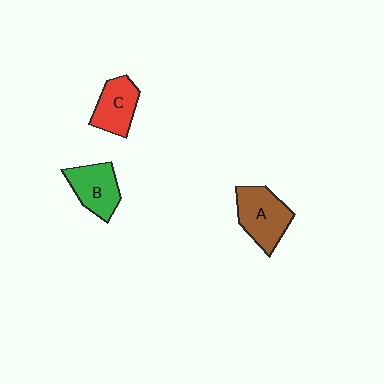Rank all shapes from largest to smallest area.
From largest to smallest: A (brown), B (green), C (red).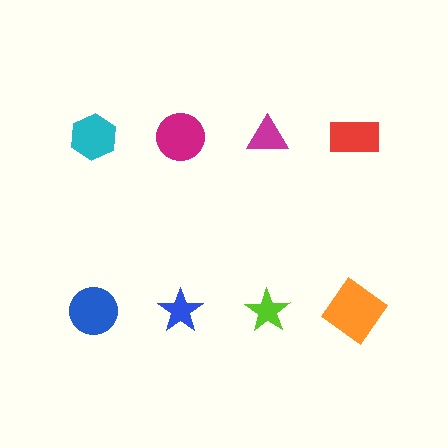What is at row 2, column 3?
A lime star.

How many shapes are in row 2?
4 shapes.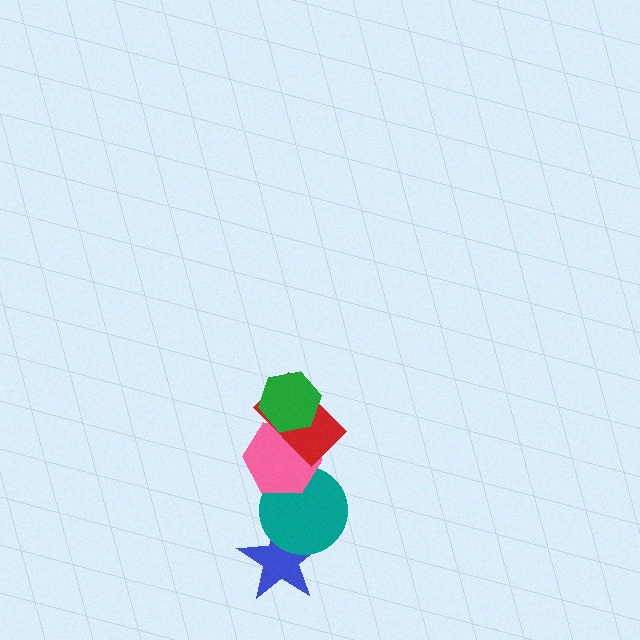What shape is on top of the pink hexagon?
The red rectangle is on top of the pink hexagon.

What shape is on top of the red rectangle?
The green hexagon is on top of the red rectangle.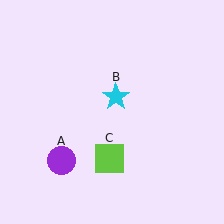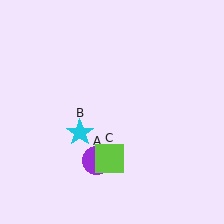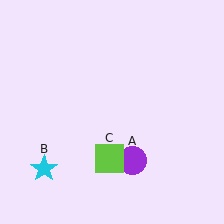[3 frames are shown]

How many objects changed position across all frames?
2 objects changed position: purple circle (object A), cyan star (object B).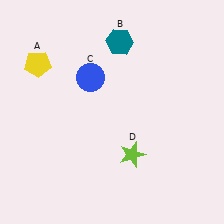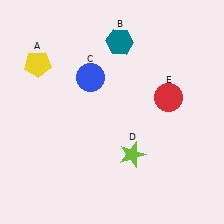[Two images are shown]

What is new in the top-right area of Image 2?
A red circle (E) was added in the top-right area of Image 2.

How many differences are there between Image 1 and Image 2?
There is 1 difference between the two images.